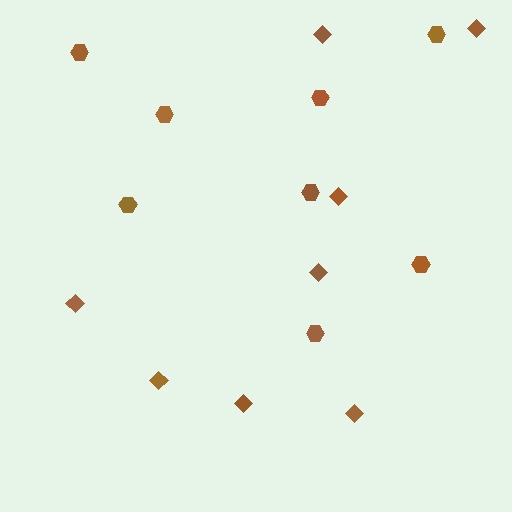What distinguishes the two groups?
There are 2 groups: one group of diamonds (8) and one group of hexagons (8).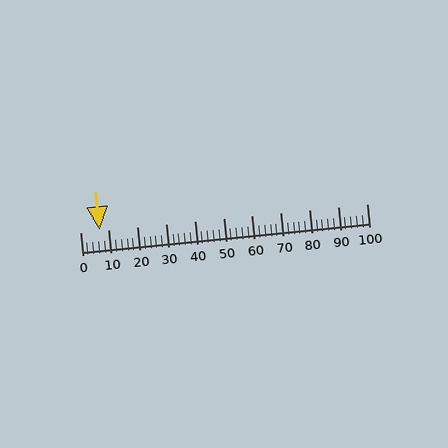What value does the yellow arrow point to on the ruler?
The yellow arrow points to approximately 7.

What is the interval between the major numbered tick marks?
The major tick marks are spaced 10 units apart.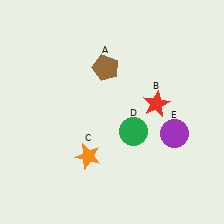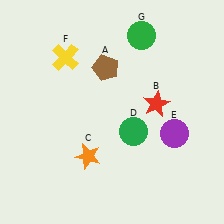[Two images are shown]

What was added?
A yellow cross (F), a green circle (G) were added in Image 2.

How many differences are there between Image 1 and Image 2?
There are 2 differences between the two images.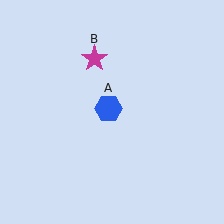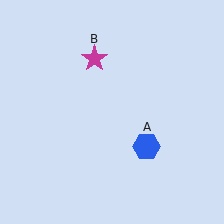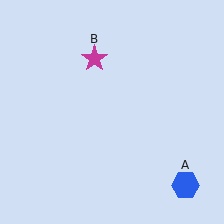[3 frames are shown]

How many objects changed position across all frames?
1 object changed position: blue hexagon (object A).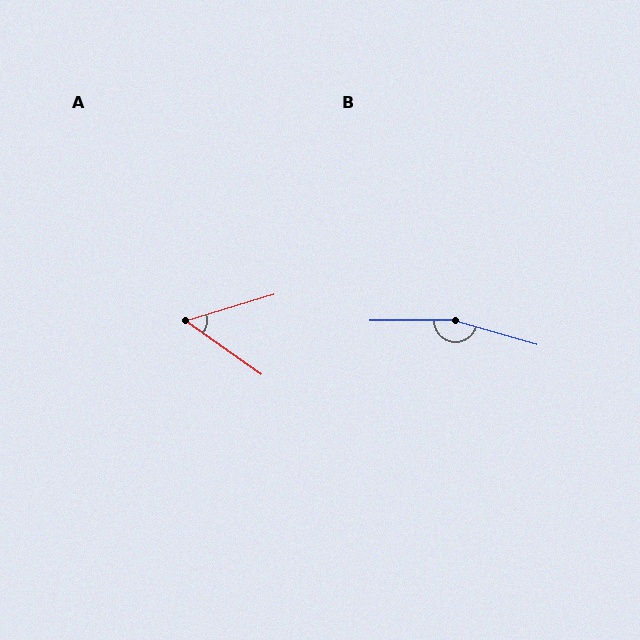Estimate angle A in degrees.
Approximately 52 degrees.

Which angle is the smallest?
A, at approximately 52 degrees.